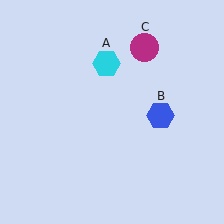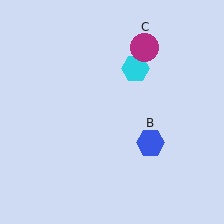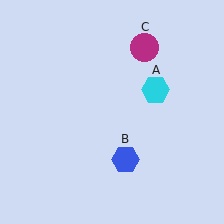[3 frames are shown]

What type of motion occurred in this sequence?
The cyan hexagon (object A), blue hexagon (object B) rotated clockwise around the center of the scene.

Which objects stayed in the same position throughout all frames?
Magenta circle (object C) remained stationary.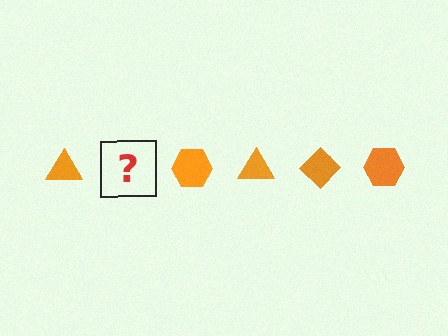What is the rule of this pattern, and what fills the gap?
The rule is that the pattern cycles through triangle, diamond, hexagon shapes in orange. The gap should be filled with an orange diamond.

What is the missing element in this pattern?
The missing element is an orange diamond.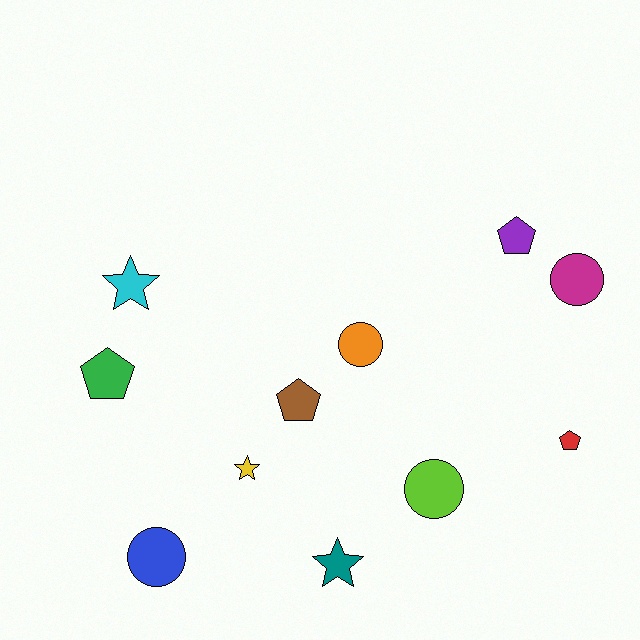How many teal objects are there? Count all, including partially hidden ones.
There is 1 teal object.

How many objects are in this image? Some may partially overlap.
There are 11 objects.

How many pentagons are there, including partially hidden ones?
There are 4 pentagons.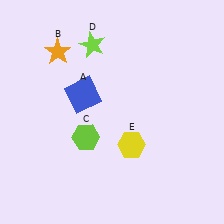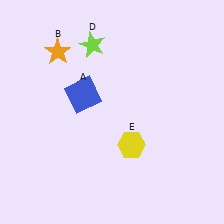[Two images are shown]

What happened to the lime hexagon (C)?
The lime hexagon (C) was removed in Image 2. It was in the bottom-left area of Image 1.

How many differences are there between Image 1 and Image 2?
There is 1 difference between the two images.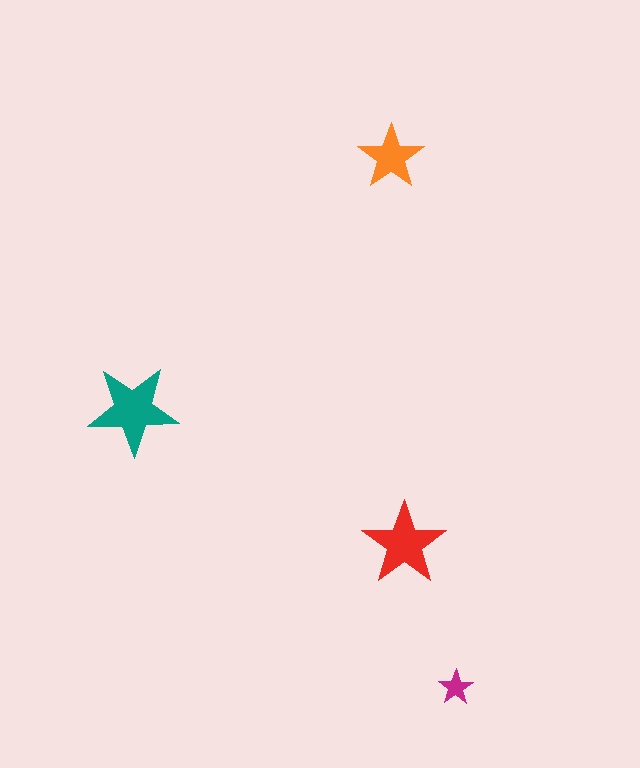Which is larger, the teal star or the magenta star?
The teal one.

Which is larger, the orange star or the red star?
The red one.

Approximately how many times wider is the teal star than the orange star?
About 1.5 times wider.